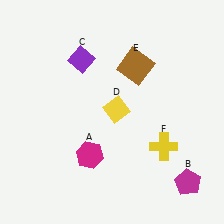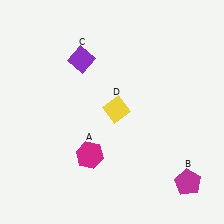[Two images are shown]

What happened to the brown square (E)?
The brown square (E) was removed in Image 2. It was in the top-right area of Image 1.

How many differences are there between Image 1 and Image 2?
There are 2 differences between the two images.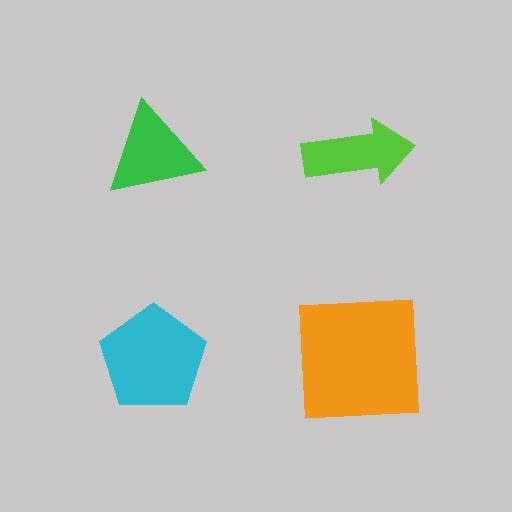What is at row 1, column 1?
A green triangle.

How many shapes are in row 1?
2 shapes.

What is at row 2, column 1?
A cyan pentagon.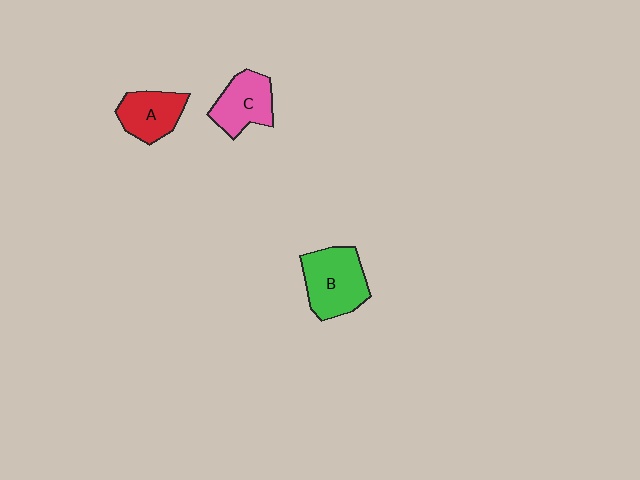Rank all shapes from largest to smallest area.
From largest to smallest: B (green), C (pink), A (red).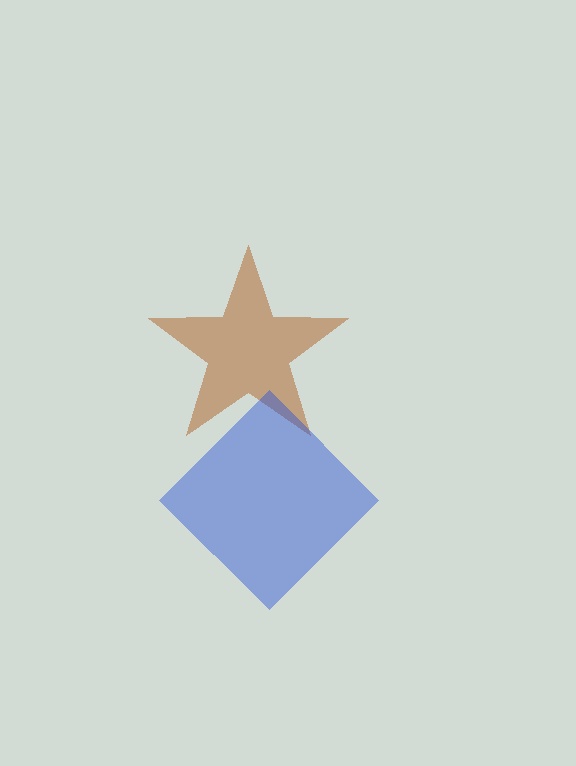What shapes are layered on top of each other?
The layered shapes are: a brown star, a blue diamond.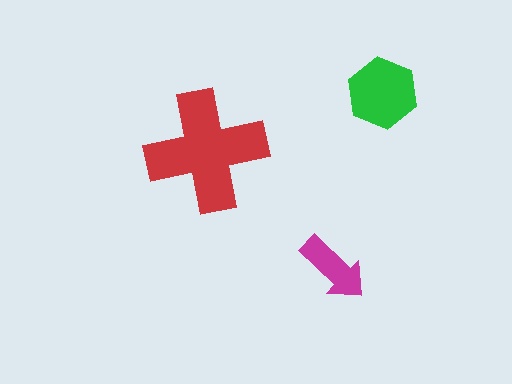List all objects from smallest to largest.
The magenta arrow, the green hexagon, the red cross.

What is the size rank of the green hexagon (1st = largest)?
2nd.